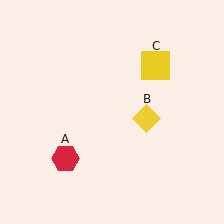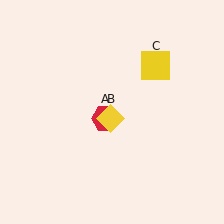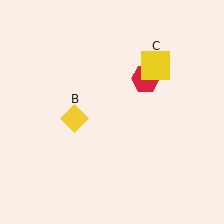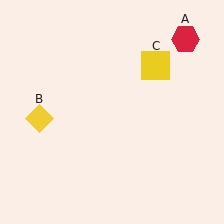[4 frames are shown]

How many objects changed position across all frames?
2 objects changed position: red hexagon (object A), yellow diamond (object B).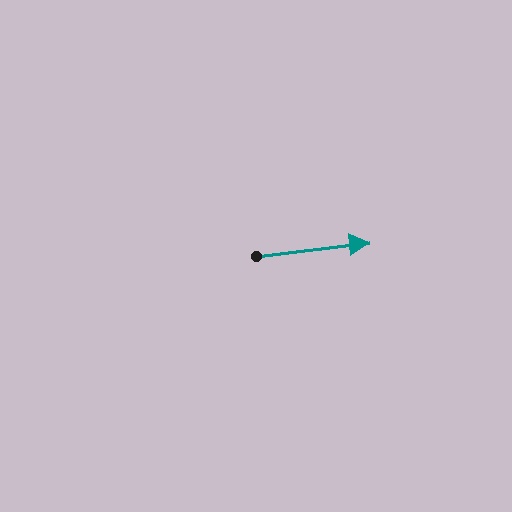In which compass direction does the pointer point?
East.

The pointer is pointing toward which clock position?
Roughly 3 o'clock.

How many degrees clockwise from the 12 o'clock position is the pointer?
Approximately 83 degrees.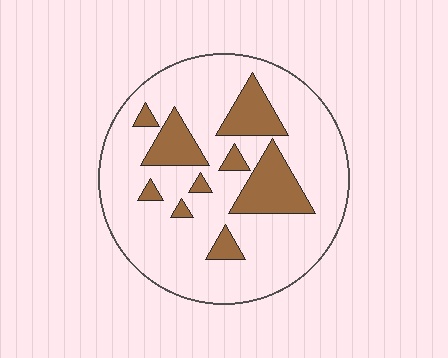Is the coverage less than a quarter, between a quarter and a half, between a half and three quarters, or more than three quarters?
Less than a quarter.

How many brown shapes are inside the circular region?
9.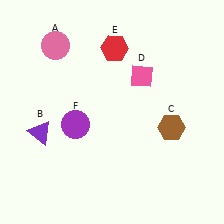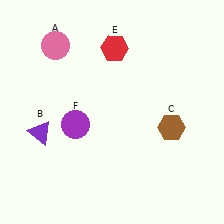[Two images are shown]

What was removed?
The pink diamond (D) was removed in Image 2.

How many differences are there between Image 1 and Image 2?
There is 1 difference between the two images.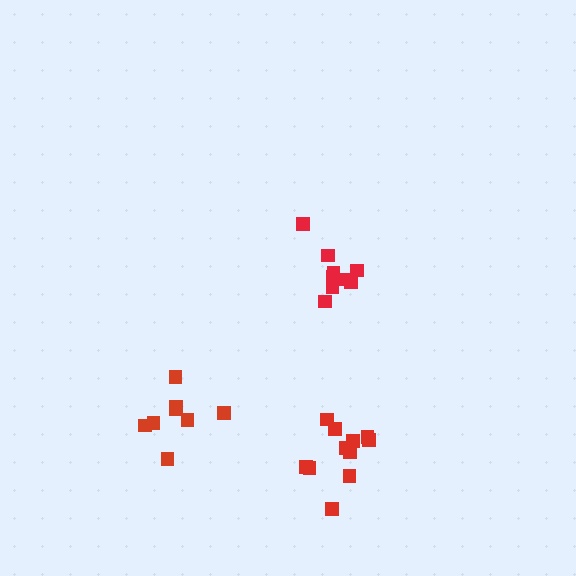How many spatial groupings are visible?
There are 3 spatial groupings.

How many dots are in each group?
Group 1: 9 dots, Group 2: 11 dots, Group 3: 8 dots (28 total).